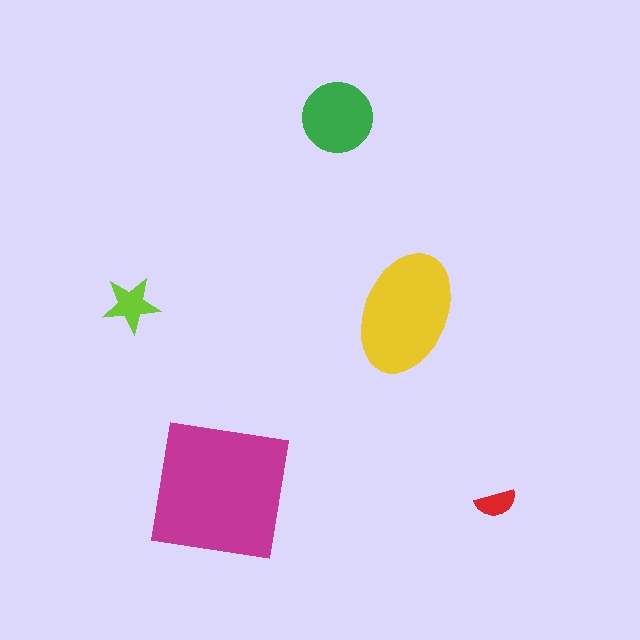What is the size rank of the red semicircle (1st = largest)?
5th.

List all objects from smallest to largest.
The red semicircle, the lime star, the green circle, the yellow ellipse, the magenta square.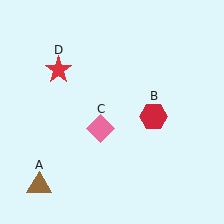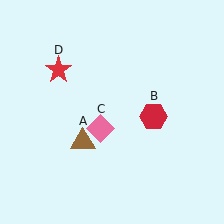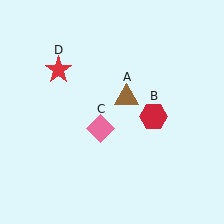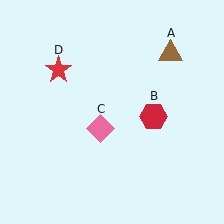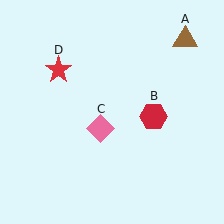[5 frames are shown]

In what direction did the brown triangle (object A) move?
The brown triangle (object A) moved up and to the right.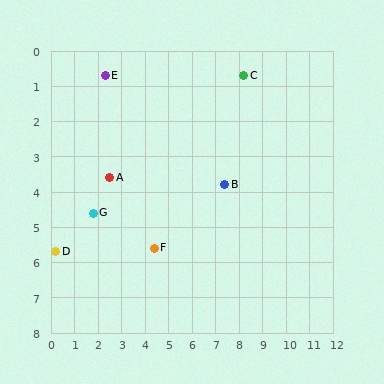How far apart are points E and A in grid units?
Points E and A are about 2.9 grid units apart.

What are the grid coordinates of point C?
Point C is at approximately (8.2, 0.7).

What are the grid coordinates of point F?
Point F is at approximately (4.4, 5.6).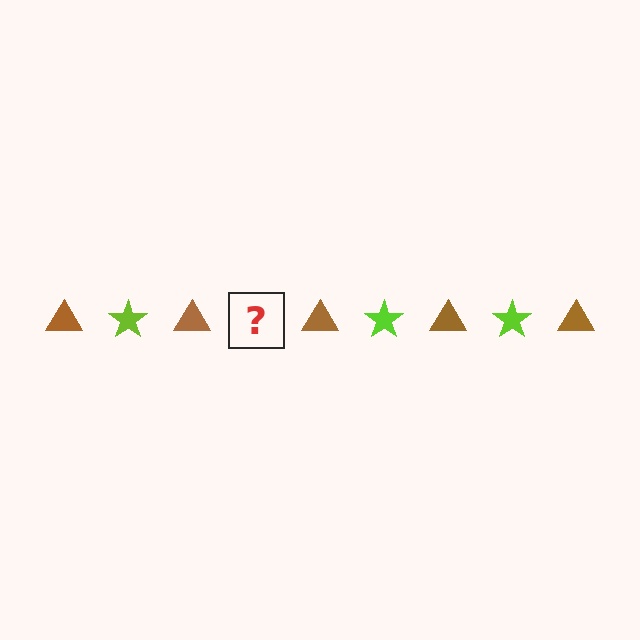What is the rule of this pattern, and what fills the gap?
The rule is that the pattern alternates between brown triangle and lime star. The gap should be filled with a lime star.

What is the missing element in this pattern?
The missing element is a lime star.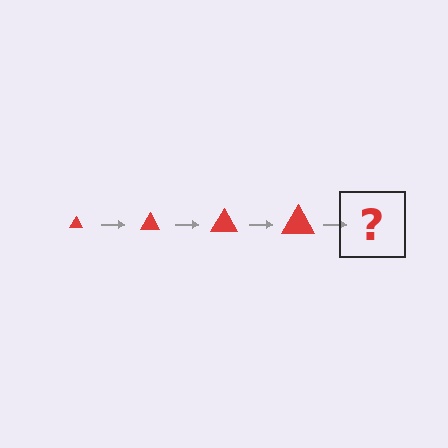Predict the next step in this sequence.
The next step is a red triangle, larger than the previous one.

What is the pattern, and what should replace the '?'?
The pattern is that the triangle gets progressively larger each step. The '?' should be a red triangle, larger than the previous one.